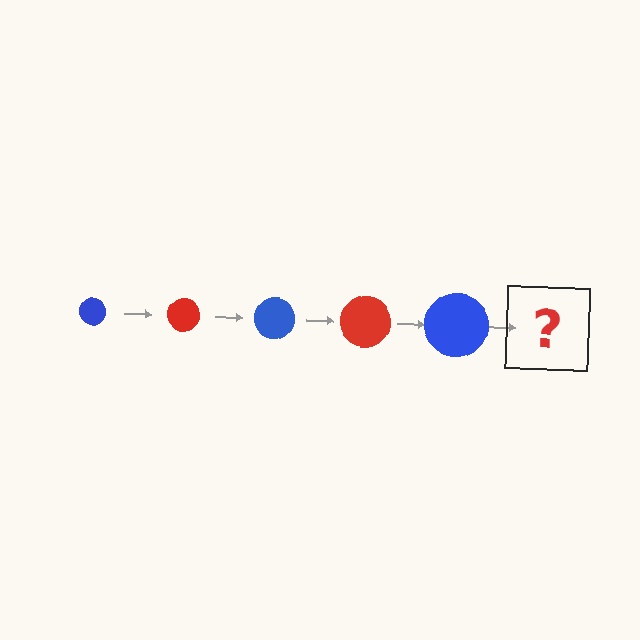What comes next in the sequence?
The next element should be a red circle, larger than the previous one.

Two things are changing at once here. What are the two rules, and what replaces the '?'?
The two rules are that the circle grows larger each step and the color cycles through blue and red. The '?' should be a red circle, larger than the previous one.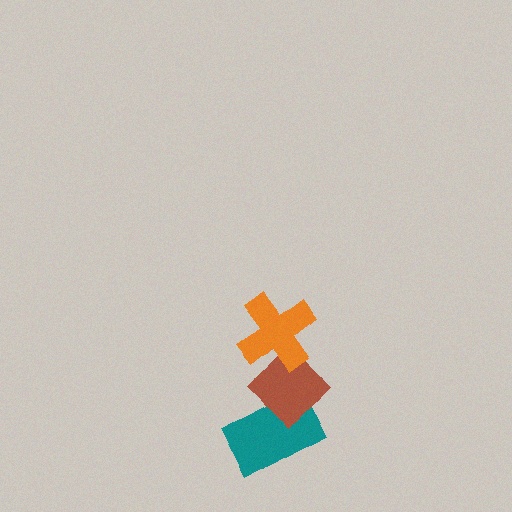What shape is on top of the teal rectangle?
The brown diamond is on top of the teal rectangle.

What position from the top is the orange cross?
The orange cross is 1st from the top.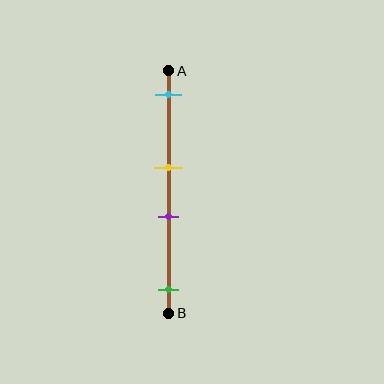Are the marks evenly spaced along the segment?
No, the marks are not evenly spaced.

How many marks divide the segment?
There are 4 marks dividing the segment.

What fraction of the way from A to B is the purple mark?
The purple mark is approximately 60% (0.6) of the way from A to B.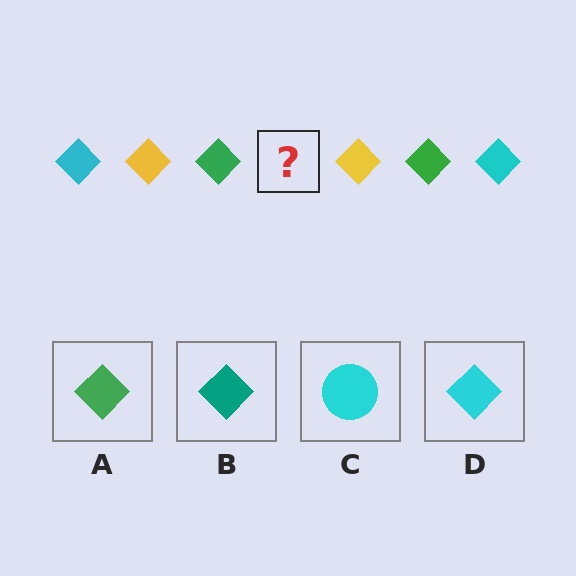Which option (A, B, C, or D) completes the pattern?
D.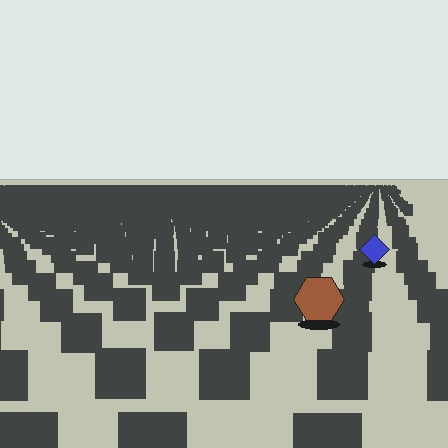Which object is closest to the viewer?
The brown hexagon is closest. The texture marks near it are larger and more spread out.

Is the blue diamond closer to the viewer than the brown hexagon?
No. The brown hexagon is closer — you can tell from the texture gradient: the ground texture is coarser near it.